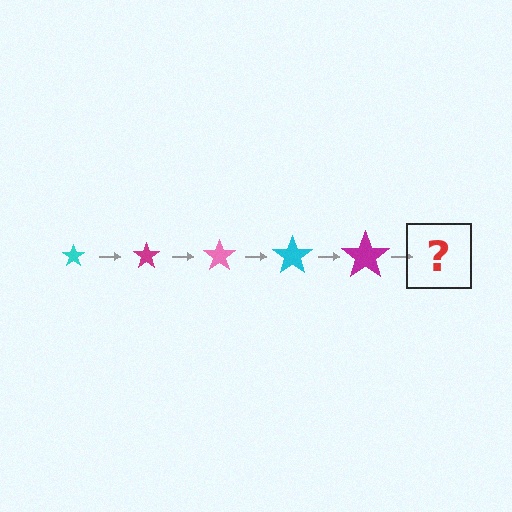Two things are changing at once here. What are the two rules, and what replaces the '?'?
The two rules are that the star grows larger each step and the color cycles through cyan, magenta, and pink. The '?' should be a pink star, larger than the previous one.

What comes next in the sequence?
The next element should be a pink star, larger than the previous one.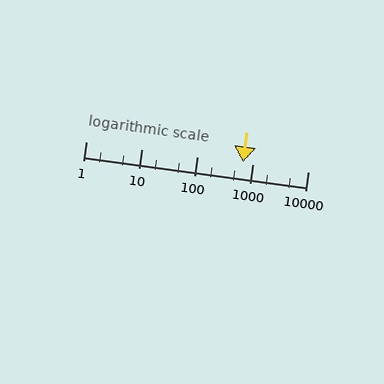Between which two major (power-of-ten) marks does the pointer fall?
The pointer is between 100 and 1000.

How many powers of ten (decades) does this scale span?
The scale spans 4 decades, from 1 to 10000.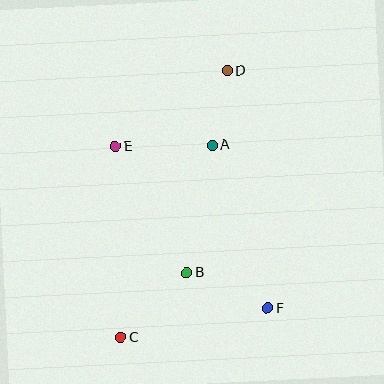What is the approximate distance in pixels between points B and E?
The distance between B and E is approximately 145 pixels.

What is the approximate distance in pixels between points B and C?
The distance between B and C is approximately 93 pixels.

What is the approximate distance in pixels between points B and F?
The distance between B and F is approximately 88 pixels.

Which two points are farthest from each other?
Points C and D are farthest from each other.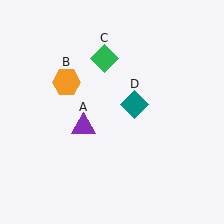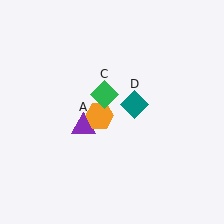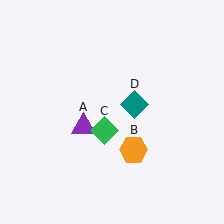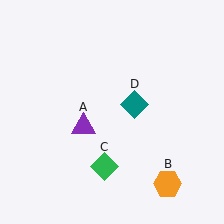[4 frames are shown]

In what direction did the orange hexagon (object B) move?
The orange hexagon (object B) moved down and to the right.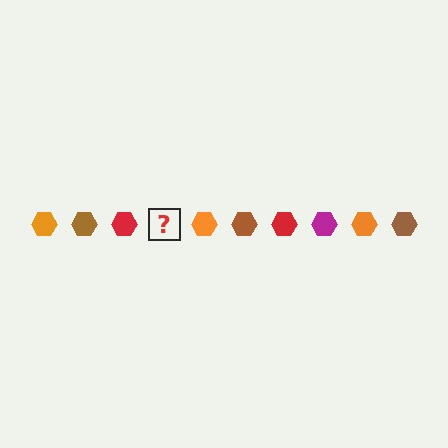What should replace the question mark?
The question mark should be replaced with a magenta hexagon.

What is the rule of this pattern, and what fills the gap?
The rule is that the pattern cycles through orange, brown, red, magenta hexagons. The gap should be filled with a magenta hexagon.